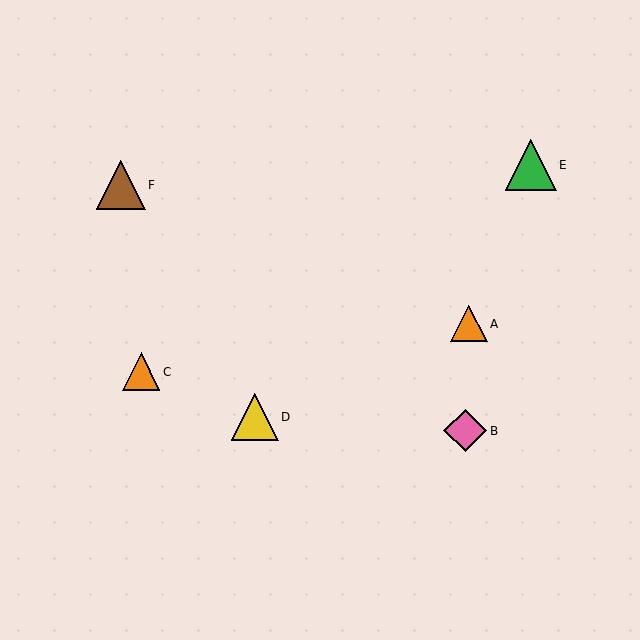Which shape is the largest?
The green triangle (labeled E) is the largest.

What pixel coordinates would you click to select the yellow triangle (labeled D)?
Click at (255, 417) to select the yellow triangle D.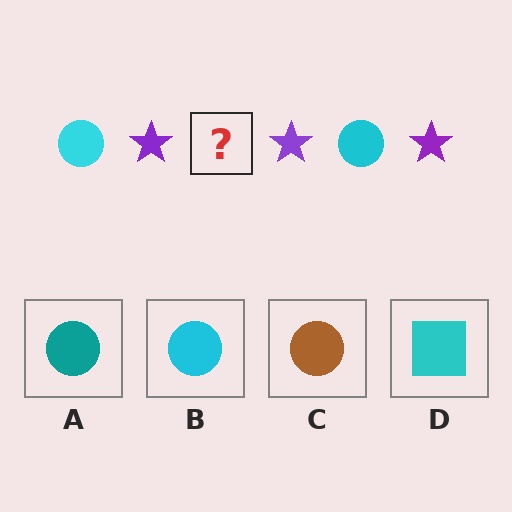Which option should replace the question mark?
Option B.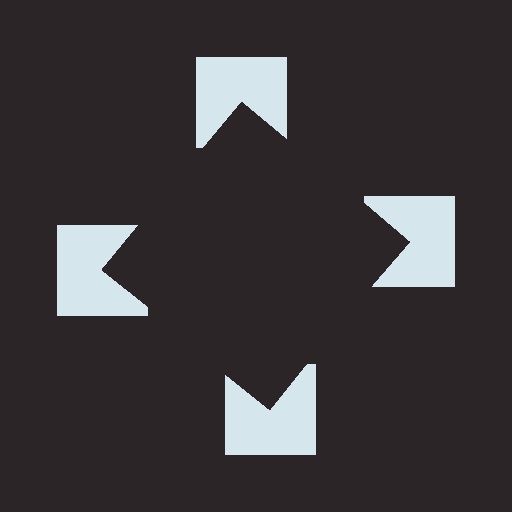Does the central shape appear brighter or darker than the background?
It typically appears slightly darker than the background, even though no actual brightness change is drawn.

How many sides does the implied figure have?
4 sides.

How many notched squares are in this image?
There are 4 — one at each vertex of the illusory square.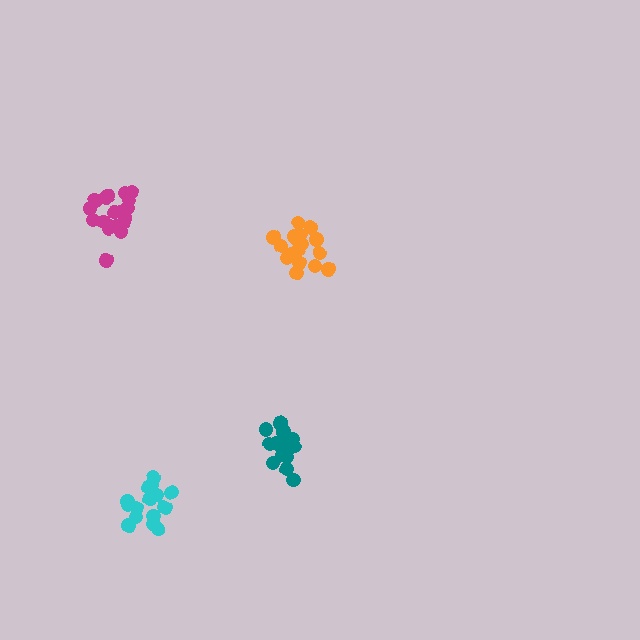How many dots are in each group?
Group 1: 15 dots, Group 2: 16 dots, Group 3: 18 dots, Group 4: 20 dots (69 total).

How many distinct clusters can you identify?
There are 4 distinct clusters.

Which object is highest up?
The magenta cluster is topmost.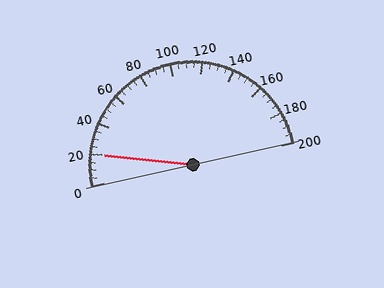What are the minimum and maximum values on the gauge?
The gauge ranges from 0 to 200.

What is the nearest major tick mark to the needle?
The nearest major tick mark is 20.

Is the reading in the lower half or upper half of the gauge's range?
The reading is in the lower half of the range (0 to 200).